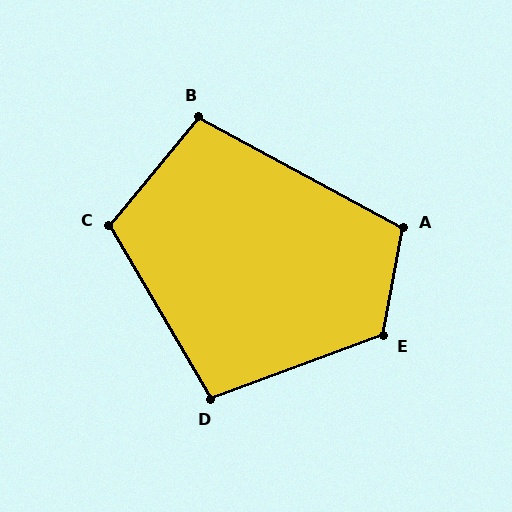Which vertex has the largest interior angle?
E, at approximately 121 degrees.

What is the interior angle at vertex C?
Approximately 110 degrees (obtuse).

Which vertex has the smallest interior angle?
D, at approximately 100 degrees.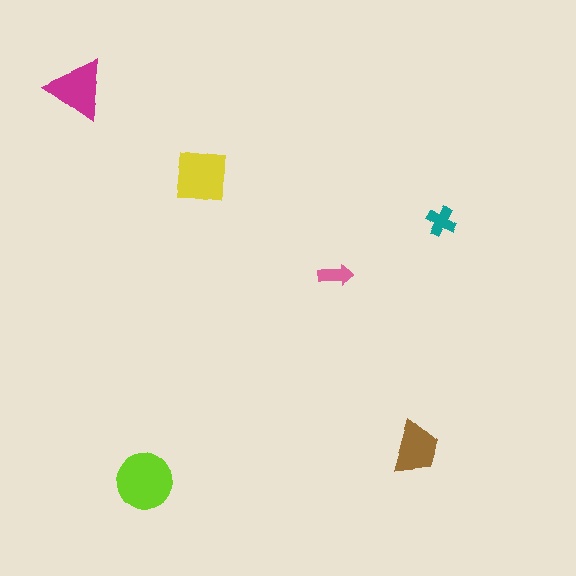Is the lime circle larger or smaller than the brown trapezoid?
Larger.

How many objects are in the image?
There are 6 objects in the image.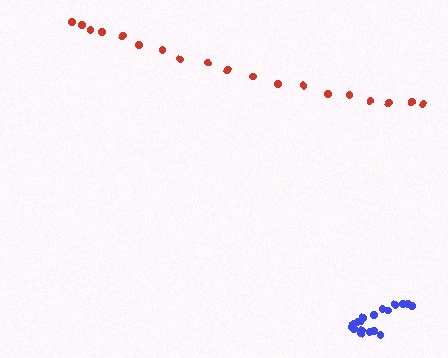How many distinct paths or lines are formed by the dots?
There are 2 distinct paths.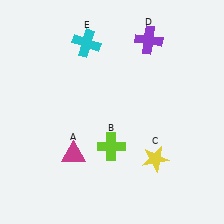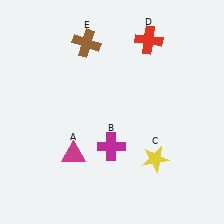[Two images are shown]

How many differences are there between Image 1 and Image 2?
There are 3 differences between the two images.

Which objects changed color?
B changed from lime to magenta. D changed from purple to red. E changed from cyan to brown.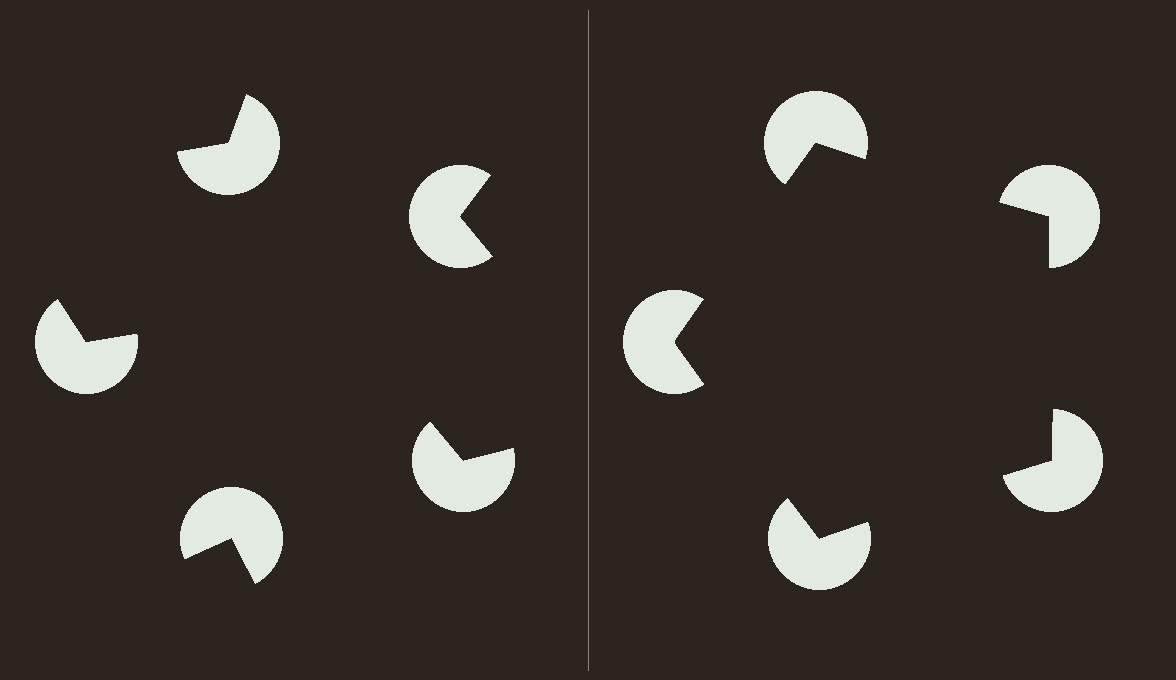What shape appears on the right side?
An illusory pentagon.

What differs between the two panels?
The pac-man discs are positioned identically on both sides; only the wedge orientations differ. On the right they align to a pentagon; on the left they are misaligned.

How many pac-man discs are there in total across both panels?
10 — 5 on each side.